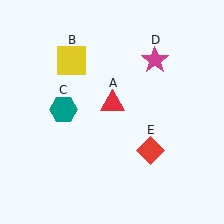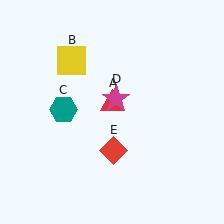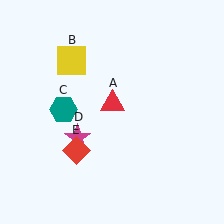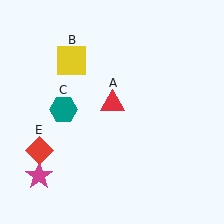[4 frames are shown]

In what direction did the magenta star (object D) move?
The magenta star (object D) moved down and to the left.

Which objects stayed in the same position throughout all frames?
Red triangle (object A) and yellow square (object B) and teal hexagon (object C) remained stationary.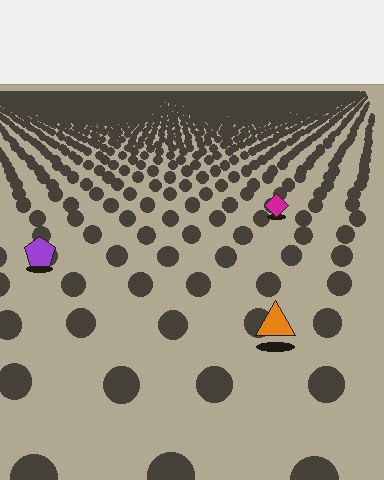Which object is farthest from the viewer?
The magenta diamond is farthest from the viewer. It appears smaller and the ground texture around it is denser.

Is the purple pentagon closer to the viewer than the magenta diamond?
Yes. The purple pentagon is closer — you can tell from the texture gradient: the ground texture is coarser near it.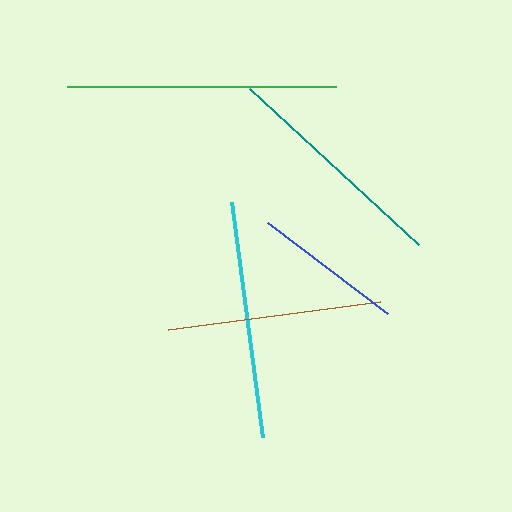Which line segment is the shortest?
The blue line is the shortest at approximately 150 pixels.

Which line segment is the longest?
The green line is the longest at approximately 269 pixels.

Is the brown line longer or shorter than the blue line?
The brown line is longer than the blue line.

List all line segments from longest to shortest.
From longest to shortest: green, cyan, teal, brown, blue.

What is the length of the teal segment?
The teal segment is approximately 229 pixels long.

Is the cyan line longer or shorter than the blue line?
The cyan line is longer than the blue line.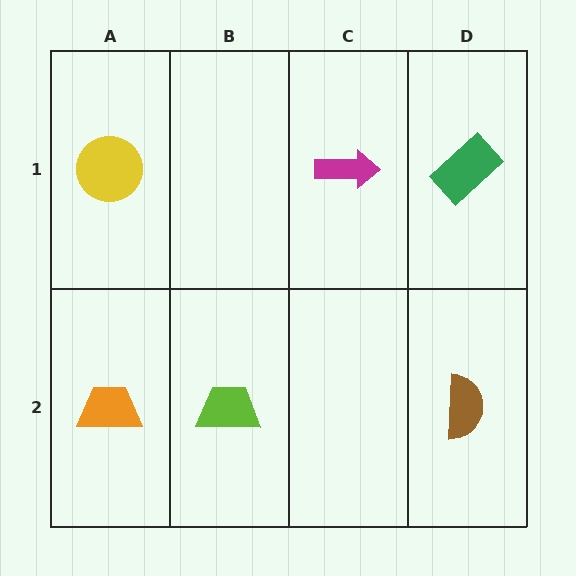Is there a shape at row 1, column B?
No, that cell is empty.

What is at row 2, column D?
A brown semicircle.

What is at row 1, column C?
A magenta arrow.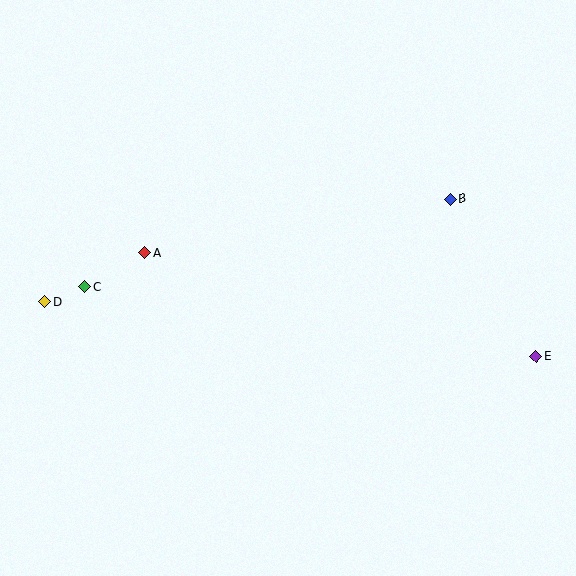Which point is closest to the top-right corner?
Point B is closest to the top-right corner.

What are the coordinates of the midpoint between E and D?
The midpoint between E and D is at (291, 329).